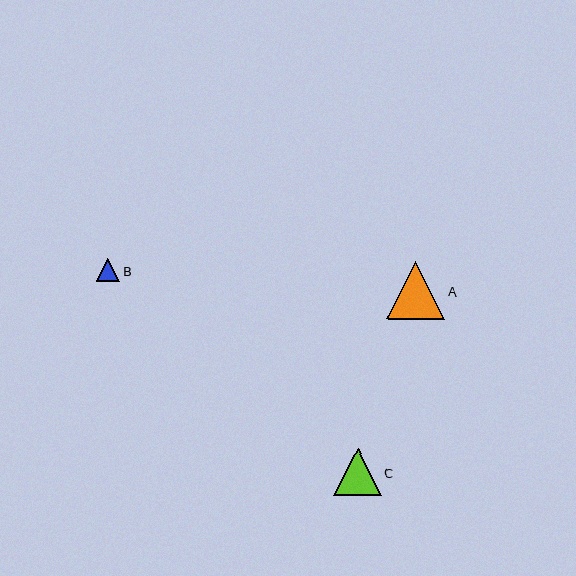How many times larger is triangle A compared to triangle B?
Triangle A is approximately 2.5 times the size of triangle B.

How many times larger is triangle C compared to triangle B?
Triangle C is approximately 2.1 times the size of triangle B.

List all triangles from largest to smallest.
From largest to smallest: A, C, B.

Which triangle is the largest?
Triangle A is the largest with a size of approximately 58 pixels.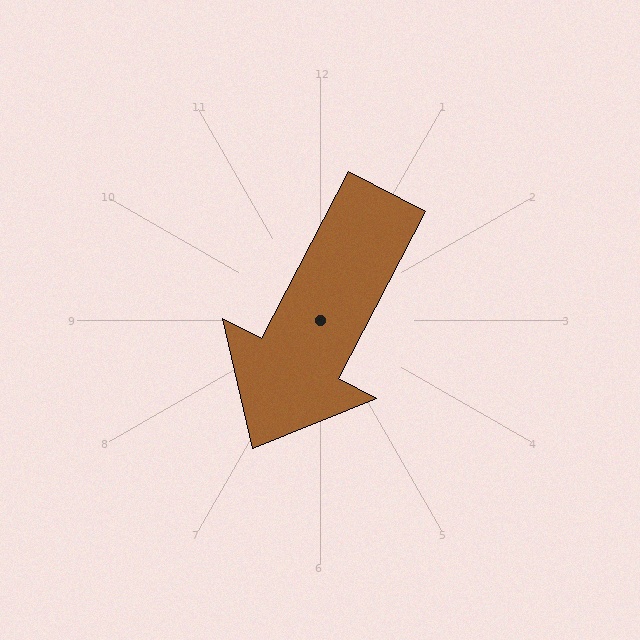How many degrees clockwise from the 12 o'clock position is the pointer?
Approximately 208 degrees.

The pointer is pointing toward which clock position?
Roughly 7 o'clock.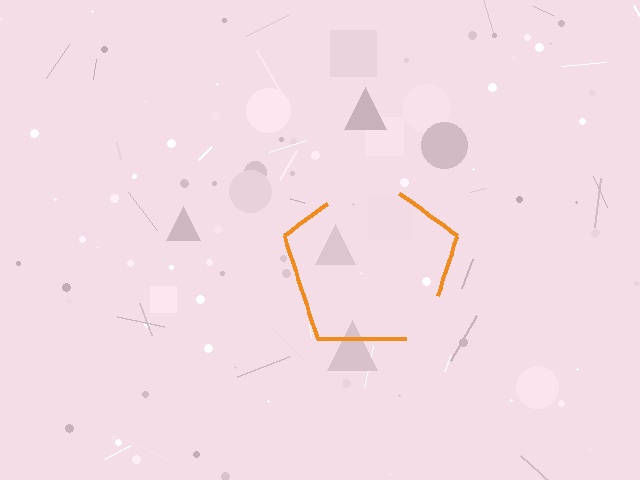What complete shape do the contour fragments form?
The contour fragments form a pentagon.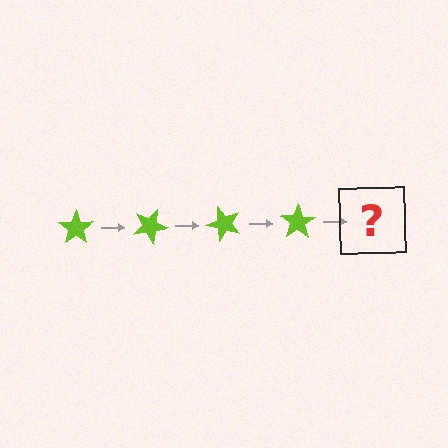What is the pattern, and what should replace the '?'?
The pattern is that the star rotates 25 degrees each step. The '?' should be a lime star rotated 100 degrees.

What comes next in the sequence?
The next element should be a lime star rotated 100 degrees.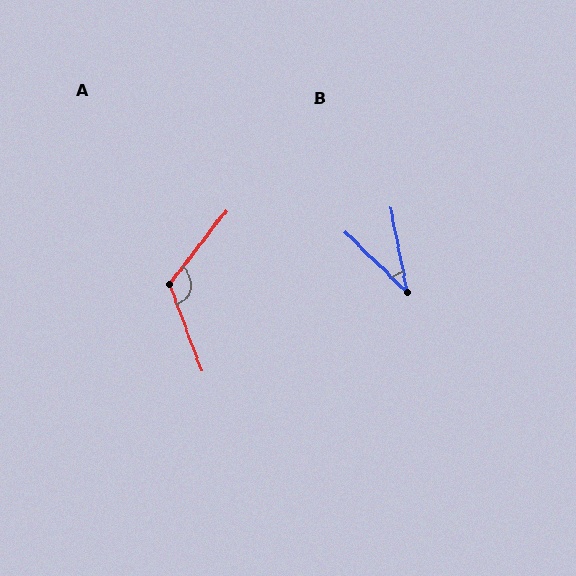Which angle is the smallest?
B, at approximately 35 degrees.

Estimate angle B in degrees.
Approximately 35 degrees.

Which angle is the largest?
A, at approximately 122 degrees.